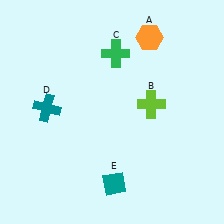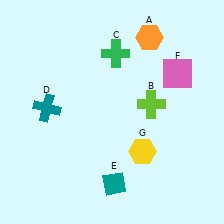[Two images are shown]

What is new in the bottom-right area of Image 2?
A yellow hexagon (G) was added in the bottom-right area of Image 2.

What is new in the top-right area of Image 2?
A pink square (F) was added in the top-right area of Image 2.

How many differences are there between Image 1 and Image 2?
There are 2 differences between the two images.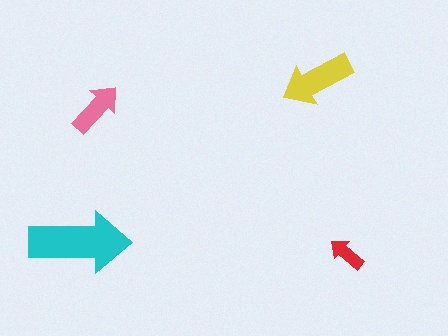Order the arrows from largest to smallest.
the cyan one, the yellow one, the pink one, the red one.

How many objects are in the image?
There are 4 objects in the image.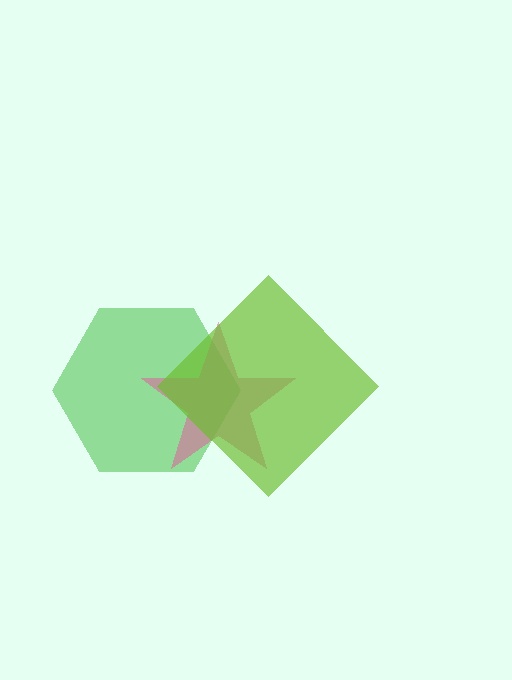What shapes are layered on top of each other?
The layered shapes are: a green hexagon, a pink star, a lime diamond.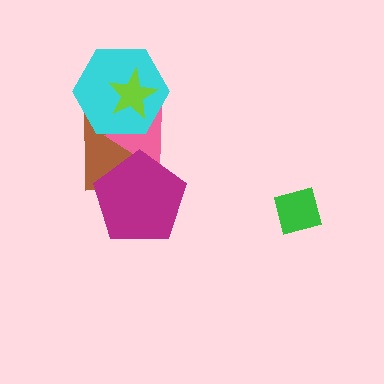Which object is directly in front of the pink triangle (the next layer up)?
The cyan hexagon is directly in front of the pink triangle.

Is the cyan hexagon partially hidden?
Yes, it is partially covered by another shape.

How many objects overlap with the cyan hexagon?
3 objects overlap with the cyan hexagon.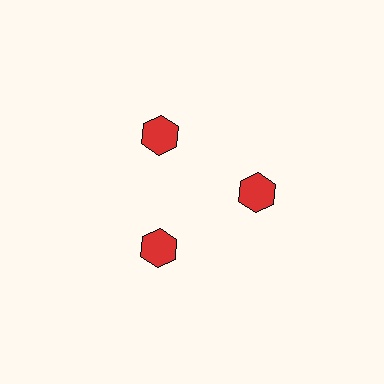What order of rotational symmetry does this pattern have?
This pattern has 3-fold rotational symmetry.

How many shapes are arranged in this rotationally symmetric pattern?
There are 3 shapes, arranged in 3 groups of 1.